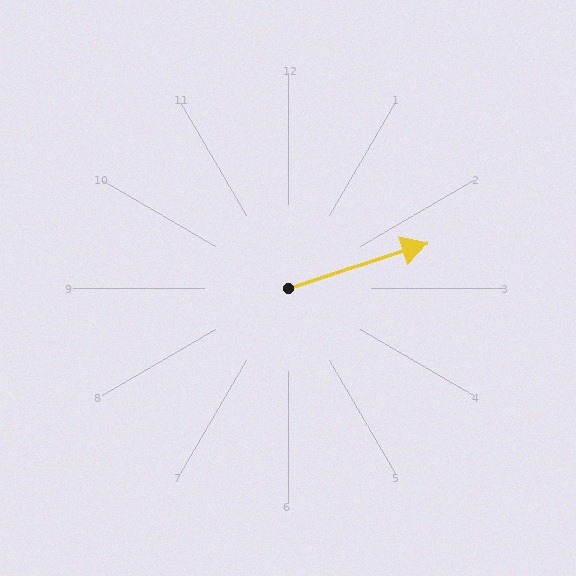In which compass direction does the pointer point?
East.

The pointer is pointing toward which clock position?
Roughly 2 o'clock.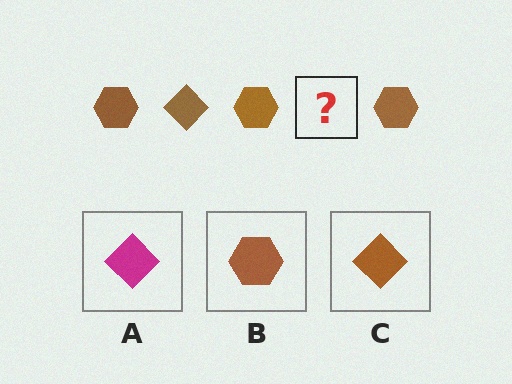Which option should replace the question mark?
Option C.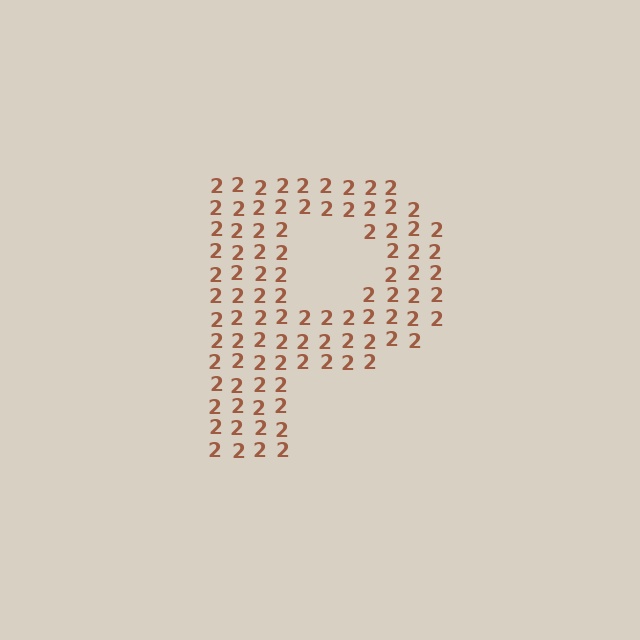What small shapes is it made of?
It is made of small digit 2's.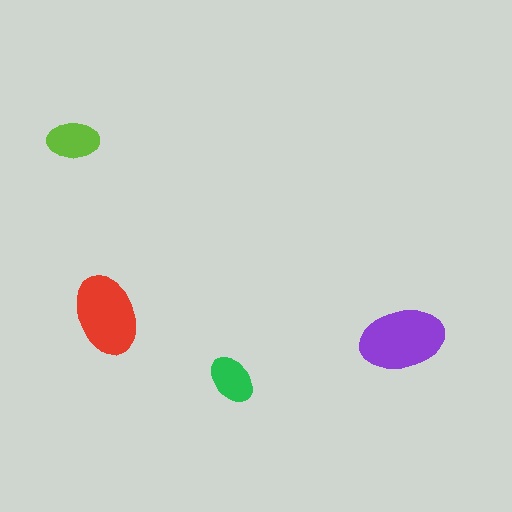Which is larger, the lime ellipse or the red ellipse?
The red one.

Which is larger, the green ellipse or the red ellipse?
The red one.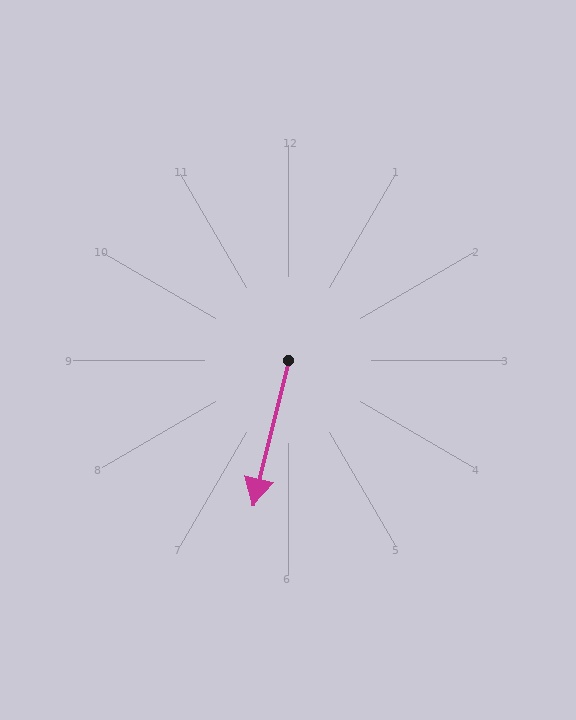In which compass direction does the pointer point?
South.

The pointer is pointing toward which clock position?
Roughly 6 o'clock.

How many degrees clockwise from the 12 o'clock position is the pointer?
Approximately 194 degrees.